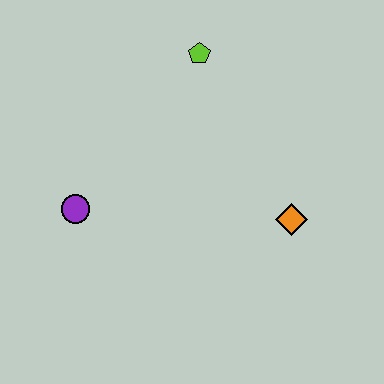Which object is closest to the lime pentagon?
The orange diamond is closest to the lime pentagon.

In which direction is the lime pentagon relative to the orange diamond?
The lime pentagon is above the orange diamond.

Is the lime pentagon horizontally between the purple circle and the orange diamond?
Yes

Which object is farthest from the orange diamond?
The purple circle is farthest from the orange diamond.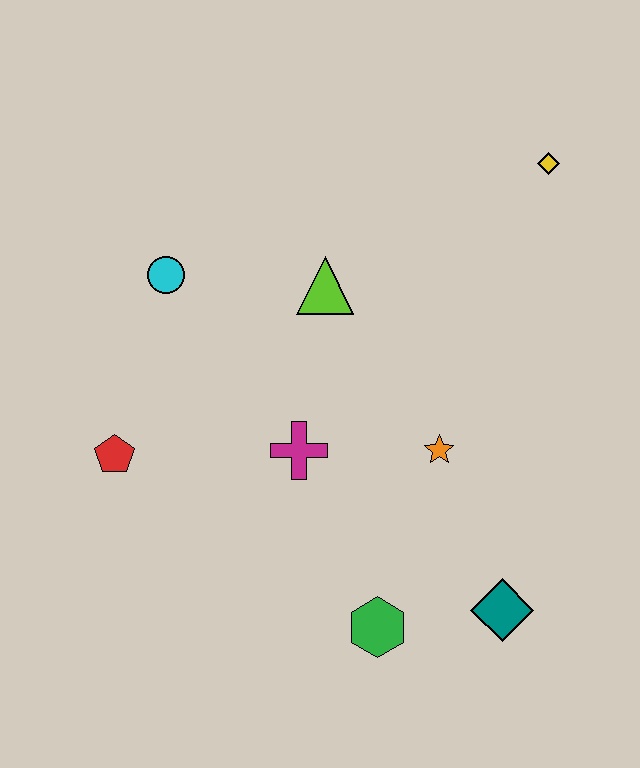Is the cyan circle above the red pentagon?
Yes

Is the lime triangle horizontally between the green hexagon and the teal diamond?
No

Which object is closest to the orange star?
The magenta cross is closest to the orange star.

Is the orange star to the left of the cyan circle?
No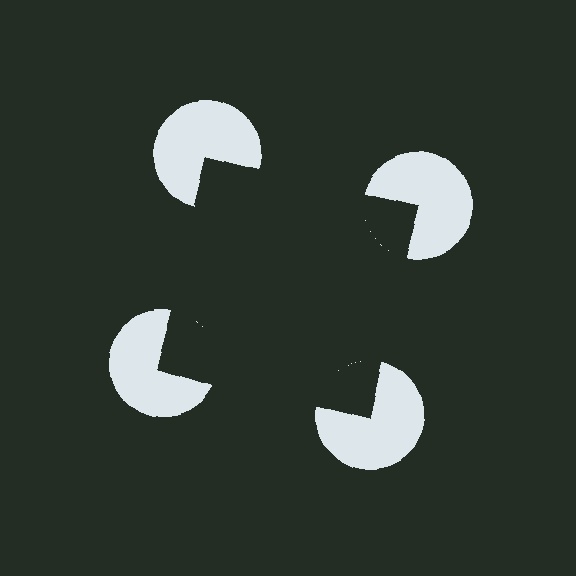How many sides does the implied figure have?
4 sides.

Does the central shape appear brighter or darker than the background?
It typically appears slightly darker than the background, even though no actual brightness change is drawn.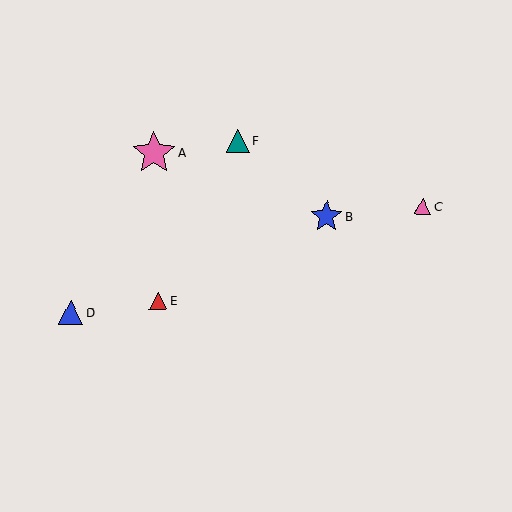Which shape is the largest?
The pink star (labeled A) is the largest.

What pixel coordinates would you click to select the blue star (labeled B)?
Click at (327, 216) to select the blue star B.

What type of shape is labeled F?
Shape F is a teal triangle.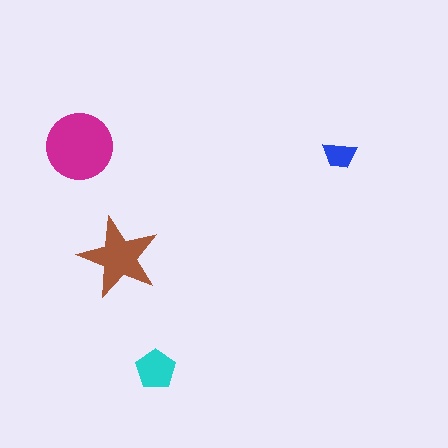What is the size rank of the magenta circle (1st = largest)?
1st.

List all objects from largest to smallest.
The magenta circle, the brown star, the cyan pentagon, the blue trapezoid.